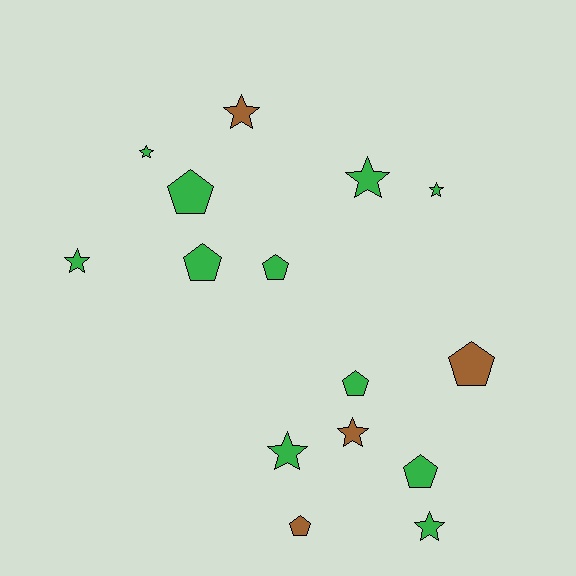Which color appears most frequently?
Green, with 11 objects.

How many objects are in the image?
There are 15 objects.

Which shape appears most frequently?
Star, with 8 objects.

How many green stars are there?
There are 6 green stars.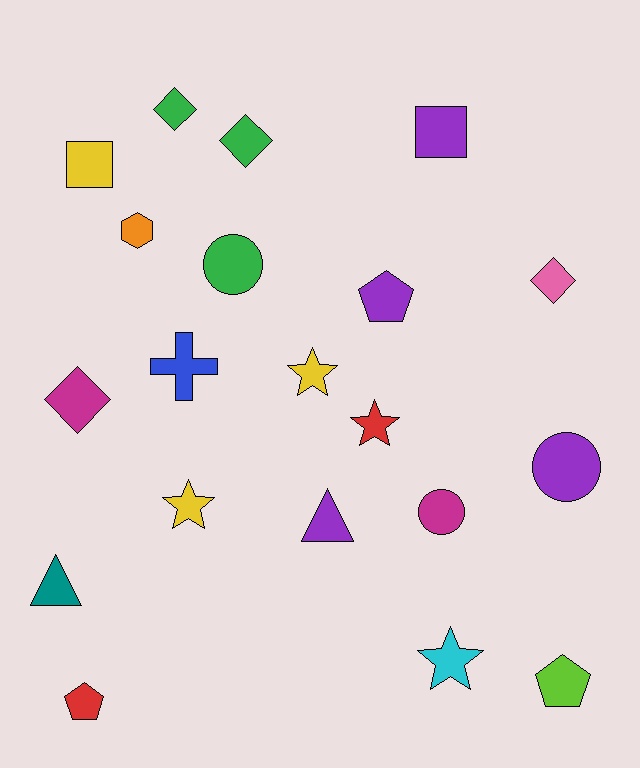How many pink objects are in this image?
There is 1 pink object.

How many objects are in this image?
There are 20 objects.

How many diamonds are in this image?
There are 4 diamonds.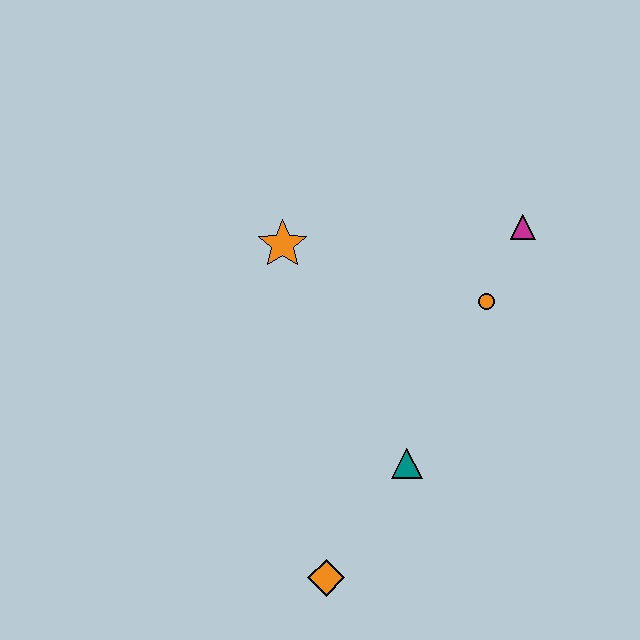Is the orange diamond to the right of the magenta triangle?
No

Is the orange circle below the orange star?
Yes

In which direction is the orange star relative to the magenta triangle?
The orange star is to the left of the magenta triangle.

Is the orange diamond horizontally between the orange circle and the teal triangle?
No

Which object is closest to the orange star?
The orange circle is closest to the orange star.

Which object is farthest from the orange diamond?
The magenta triangle is farthest from the orange diamond.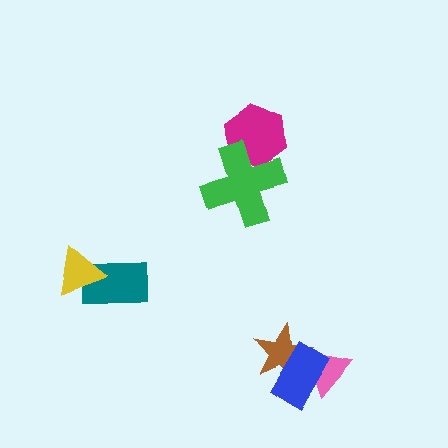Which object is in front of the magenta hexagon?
The green cross is in front of the magenta hexagon.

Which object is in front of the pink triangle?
The blue rectangle is in front of the pink triangle.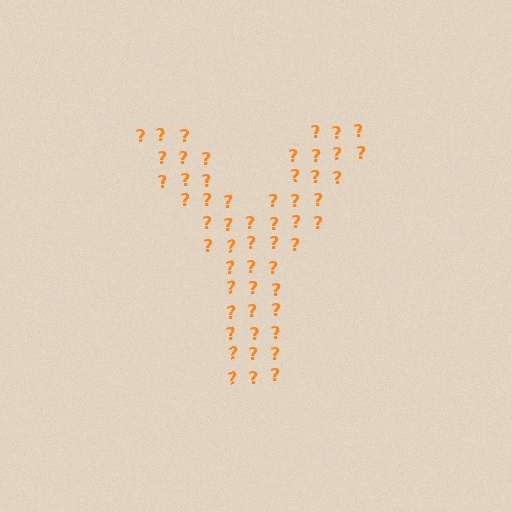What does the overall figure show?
The overall figure shows the letter Y.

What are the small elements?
The small elements are question marks.